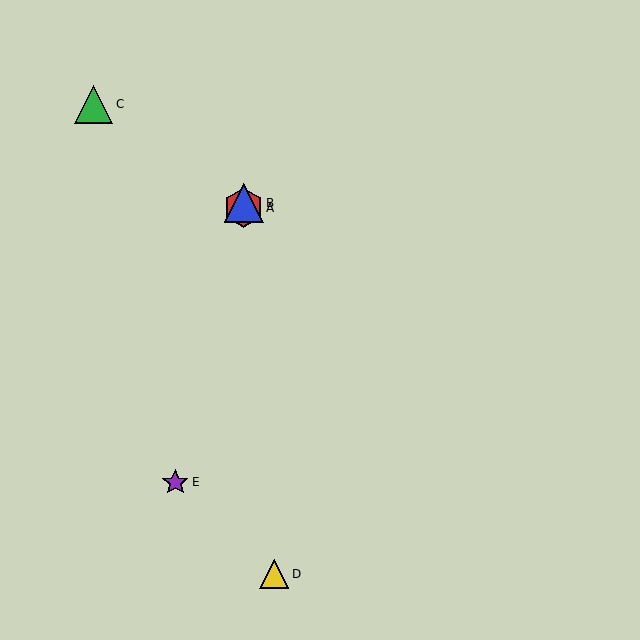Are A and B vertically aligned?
Yes, both are at x≈244.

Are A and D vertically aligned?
No, A is at x≈244 and D is at x≈274.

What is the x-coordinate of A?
Object A is at x≈244.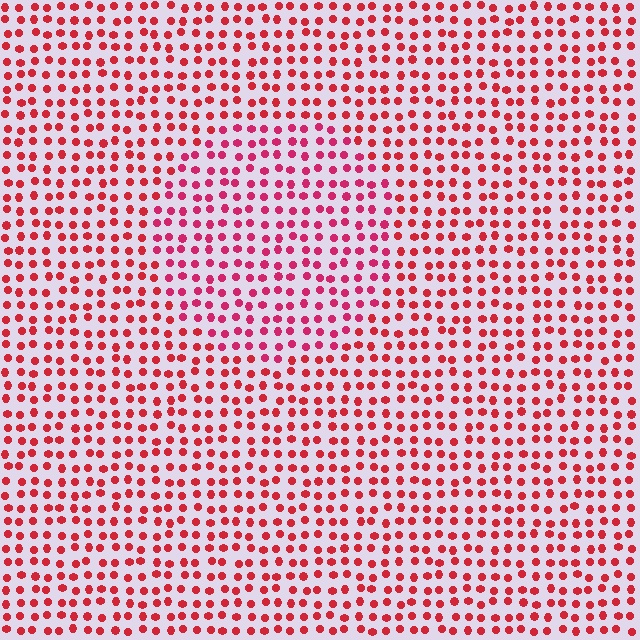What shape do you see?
I see a circle.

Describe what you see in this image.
The image is filled with small red elements in a uniform arrangement. A circle-shaped region is visible where the elements are tinted to a slightly different hue, forming a subtle color boundary.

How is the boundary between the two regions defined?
The boundary is defined purely by a slight shift in hue (about 19 degrees). Spacing, size, and orientation are identical on both sides.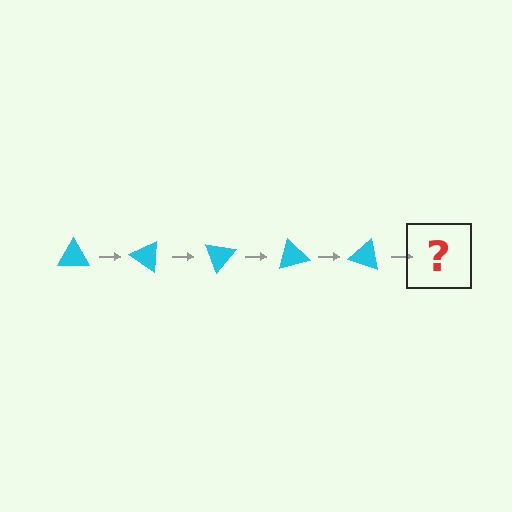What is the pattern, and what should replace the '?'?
The pattern is that the triangle rotates 35 degrees each step. The '?' should be a cyan triangle rotated 175 degrees.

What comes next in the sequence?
The next element should be a cyan triangle rotated 175 degrees.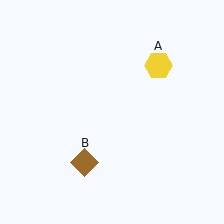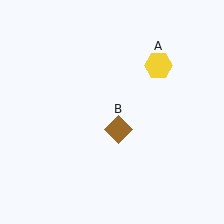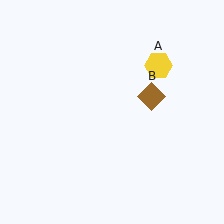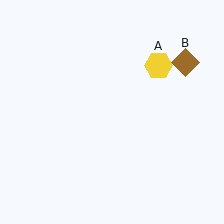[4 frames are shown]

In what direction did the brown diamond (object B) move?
The brown diamond (object B) moved up and to the right.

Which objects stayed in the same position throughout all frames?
Yellow hexagon (object A) remained stationary.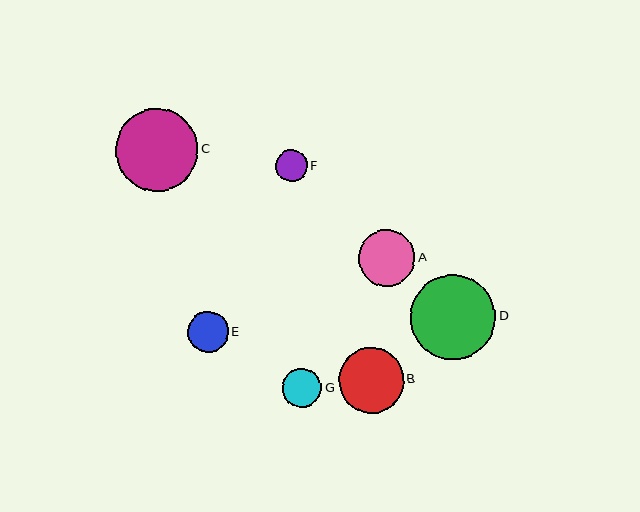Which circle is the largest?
Circle D is the largest with a size of approximately 85 pixels.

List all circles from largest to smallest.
From largest to smallest: D, C, B, A, E, G, F.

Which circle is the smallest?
Circle F is the smallest with a size of approximately 31 pixels.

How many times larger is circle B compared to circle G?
Circle B is approximately 1.7 times the size of circle G.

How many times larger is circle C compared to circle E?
Circle C is approximately 2.0 times the size of circle E.